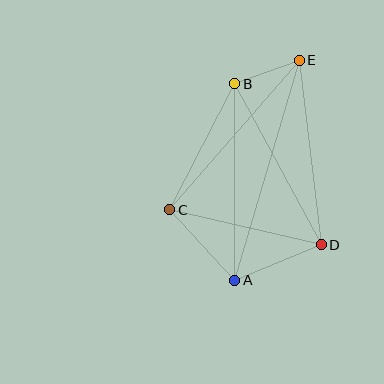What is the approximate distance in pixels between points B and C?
The distance between B and C is approximately 142 pixels.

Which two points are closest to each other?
Points B and E are closest to each other.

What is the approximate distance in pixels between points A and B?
The distance between A and B is approximately 196 pixels.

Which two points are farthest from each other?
Points A and E are farthest from each other.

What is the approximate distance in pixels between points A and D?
The distance between A and D is approximately 94 pixels.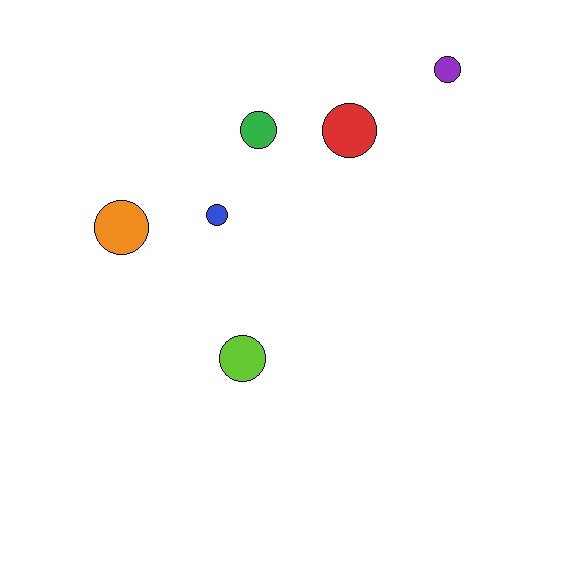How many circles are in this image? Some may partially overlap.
There are 6 circles.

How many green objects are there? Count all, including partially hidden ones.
There is 1 green object.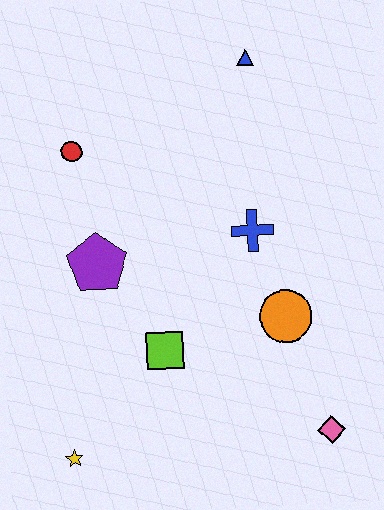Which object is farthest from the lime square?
The blue triangle is farthest from the lime square.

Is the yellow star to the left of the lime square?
Yes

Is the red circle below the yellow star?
No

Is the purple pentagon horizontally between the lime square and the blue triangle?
No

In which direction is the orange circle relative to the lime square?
The orange circle is to the right of the lime square.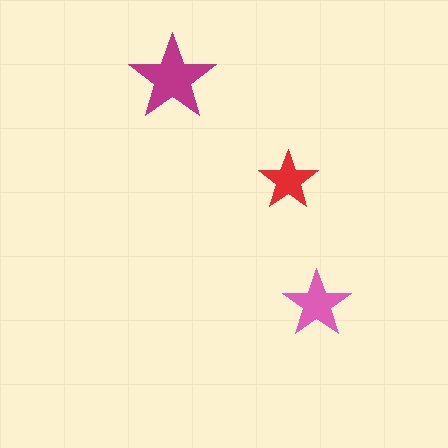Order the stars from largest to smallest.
the magenta one, the pink one, the red one.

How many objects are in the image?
There are 3 objects in the image.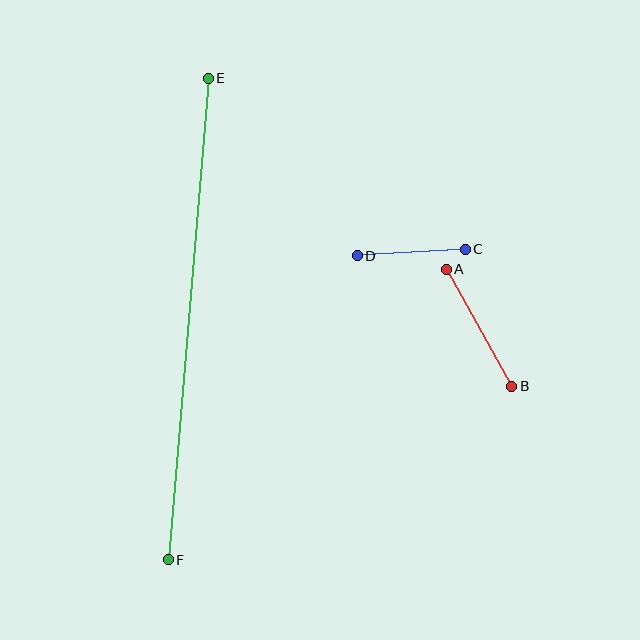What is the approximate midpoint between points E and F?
The midpoint is at approximately (188, 319) pixels.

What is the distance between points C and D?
The distance is approximately 108 pixels.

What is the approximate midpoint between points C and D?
The midpoint is at approximately (411, 252) pixels.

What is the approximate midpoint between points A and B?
The midpoint is at approximately (479, 328) pixels.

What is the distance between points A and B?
The distance is approximately 134 pixels.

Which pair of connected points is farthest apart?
Points E and F are farthest apart.